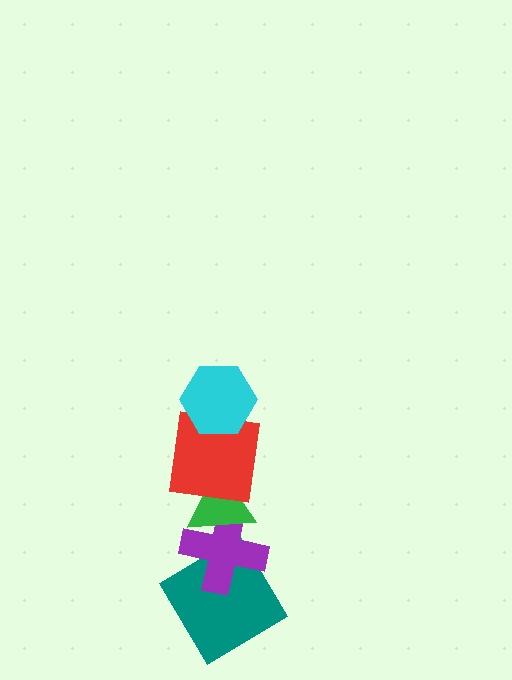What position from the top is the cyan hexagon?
The cyan hexagon is 1st from the top.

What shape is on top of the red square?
The cyan hexagon is on top of the red square.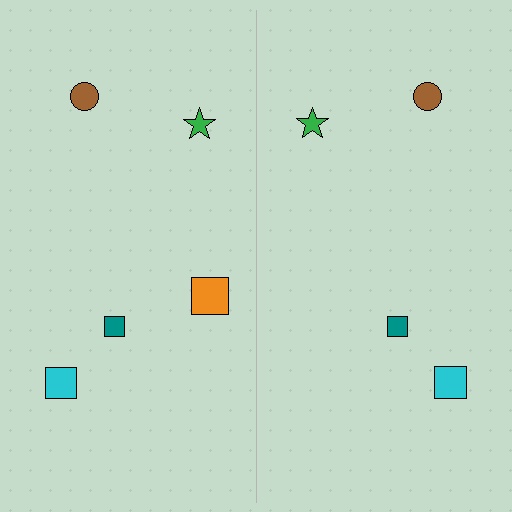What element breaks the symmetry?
A orange square is missing from the right side.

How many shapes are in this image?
There are 9 shapes in this image.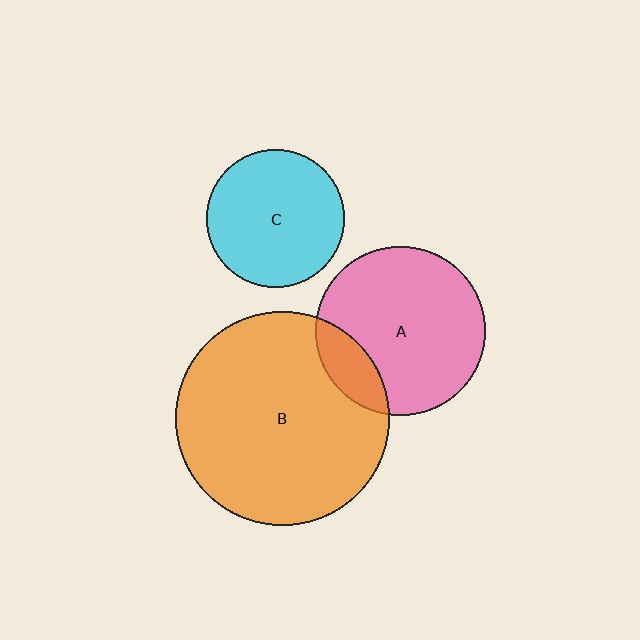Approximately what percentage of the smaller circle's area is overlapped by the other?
Approximately 15%.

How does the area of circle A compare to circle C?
Approximately 1.5 times.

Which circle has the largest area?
Circle B (orange).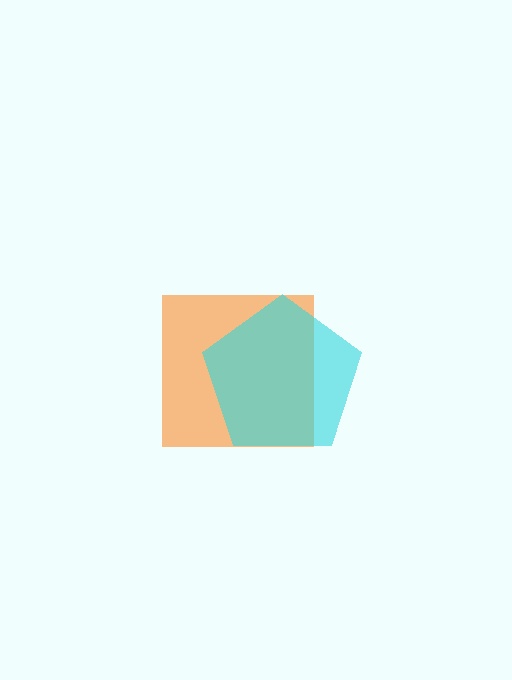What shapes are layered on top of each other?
The layered shapes are: an orange square, a cyan pentagon.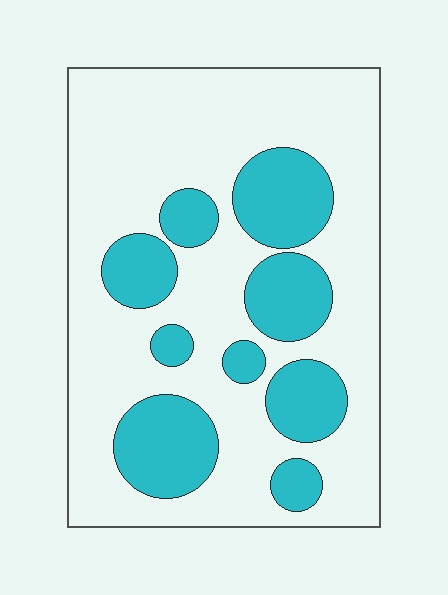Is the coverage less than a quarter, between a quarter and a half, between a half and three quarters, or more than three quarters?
Between a quarter and a half.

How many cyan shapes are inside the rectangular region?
9.